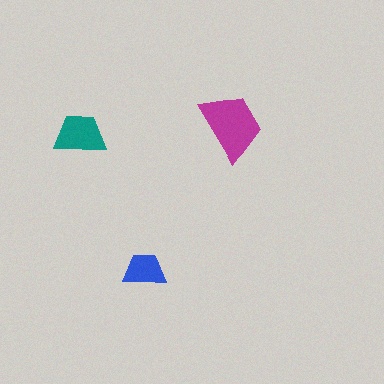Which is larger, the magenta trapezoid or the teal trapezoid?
The magenta one.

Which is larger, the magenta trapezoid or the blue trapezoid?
The magenta one.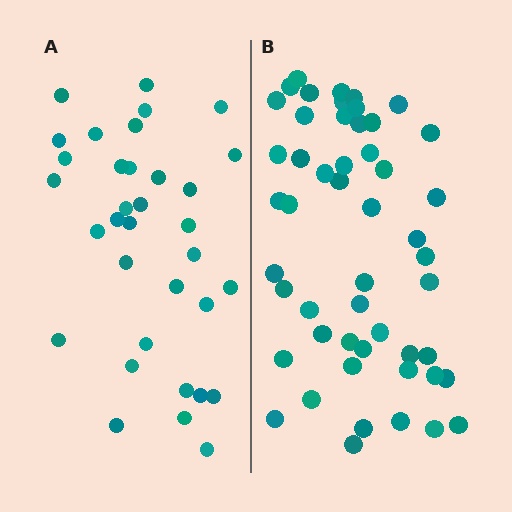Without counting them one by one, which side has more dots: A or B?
Region B (the right region) has more dots.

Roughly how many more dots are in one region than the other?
Region B has approximately 15 more dots than region A.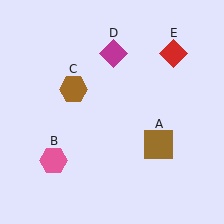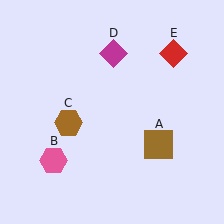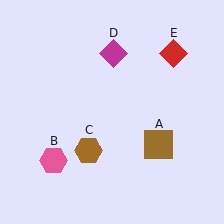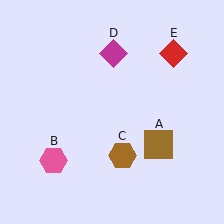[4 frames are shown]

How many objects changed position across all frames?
1 object changed position: brown hexagon (object C).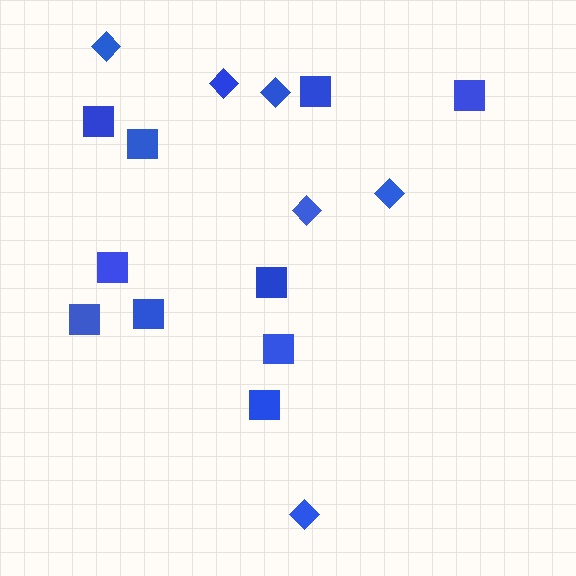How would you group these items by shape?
There are 2 groups: one group of squares (10) and one group of diamonds (6).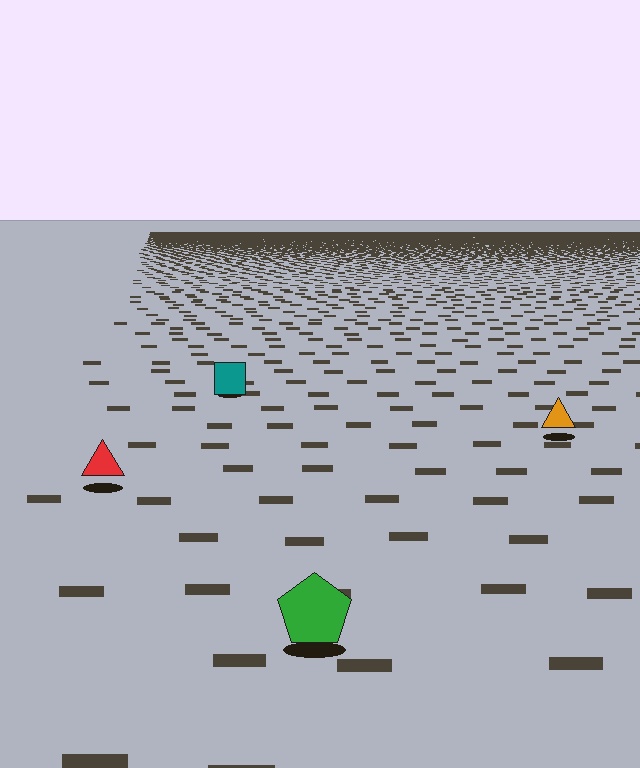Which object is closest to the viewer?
The green pentagon is closest. The texture marks near it are larger and more spread out.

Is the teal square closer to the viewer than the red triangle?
No. The red triangle is closer — you can tell from the texture gradient: the ground texture is coarser near it.